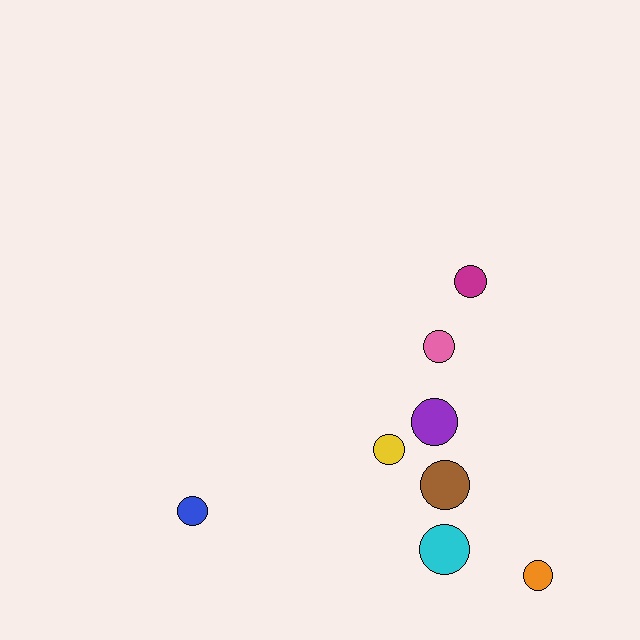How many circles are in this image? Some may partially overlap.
There are 8 circles.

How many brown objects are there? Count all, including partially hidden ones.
There is 1 brown object.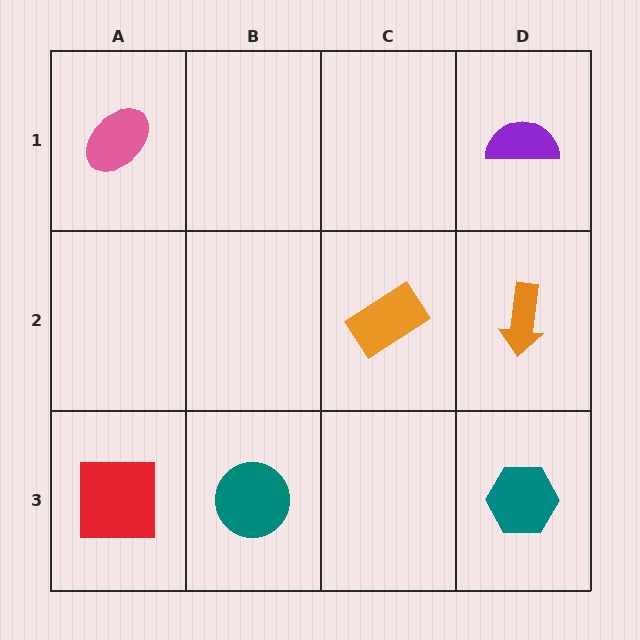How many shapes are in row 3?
3 shapes.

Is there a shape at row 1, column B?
No, that cell is empty.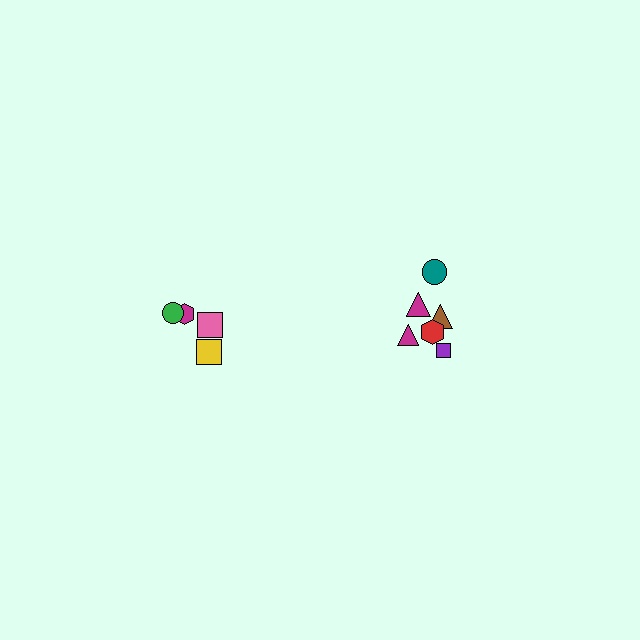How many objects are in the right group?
There are 6 objects.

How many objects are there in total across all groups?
There are 10 objects.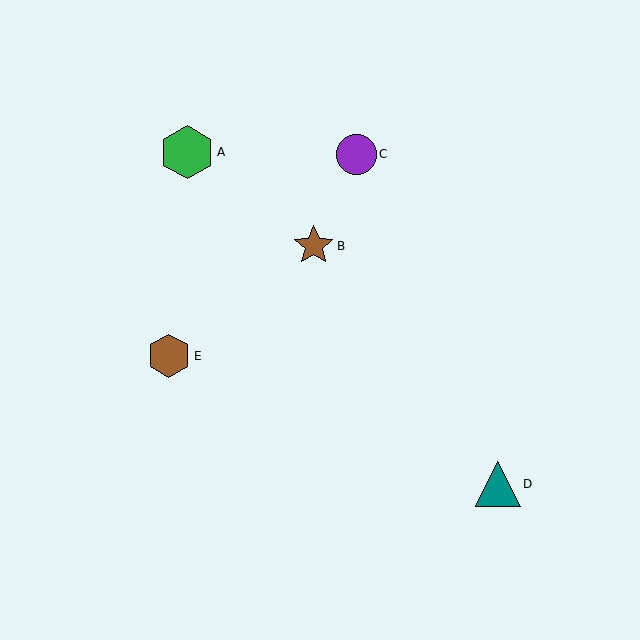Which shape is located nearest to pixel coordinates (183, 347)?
The brown hexagon (labeled E) at (169, 356) is nearest to that location.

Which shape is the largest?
The green hexagon (labeled A) is the largest.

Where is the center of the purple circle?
The center of the purple circle is at (356, 154).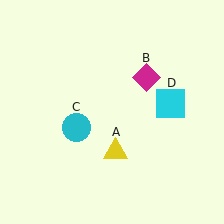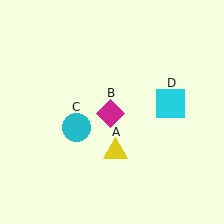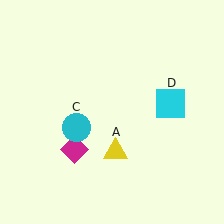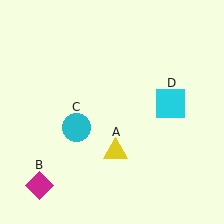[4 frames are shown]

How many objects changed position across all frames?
1 object changed position: magenta diamond (object B).